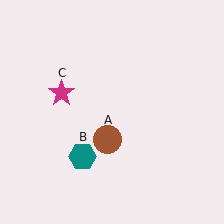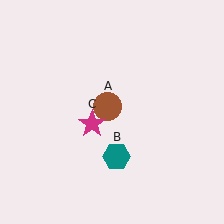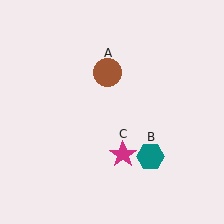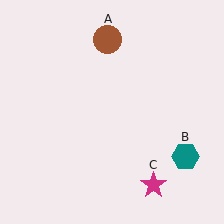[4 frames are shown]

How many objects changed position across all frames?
3 objects changed position: brown circle (object A), teal hexagon (object B), magenta star (object C).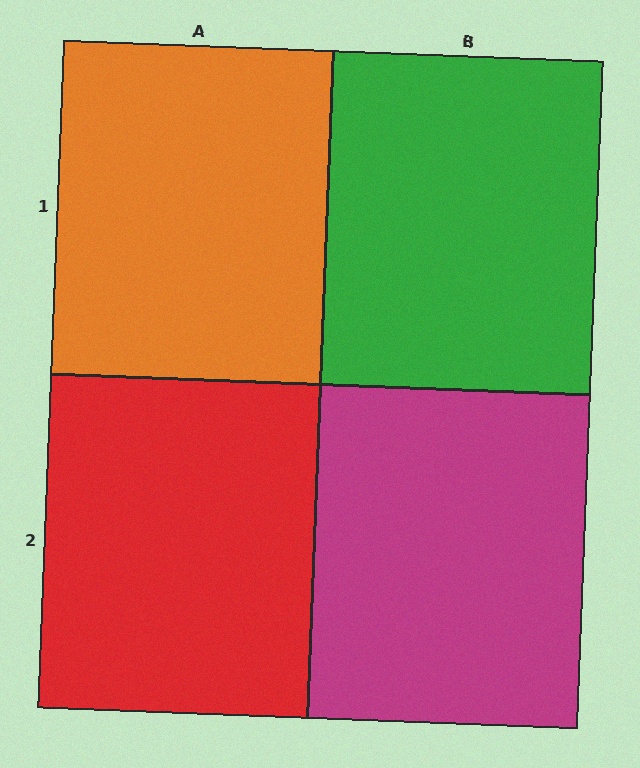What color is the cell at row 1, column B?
Green.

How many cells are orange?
1 cell is orange.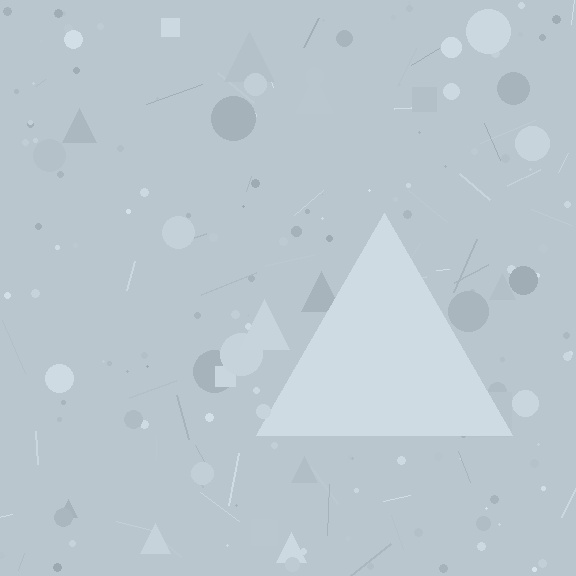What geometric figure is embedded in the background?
A triangle is embedded in the background.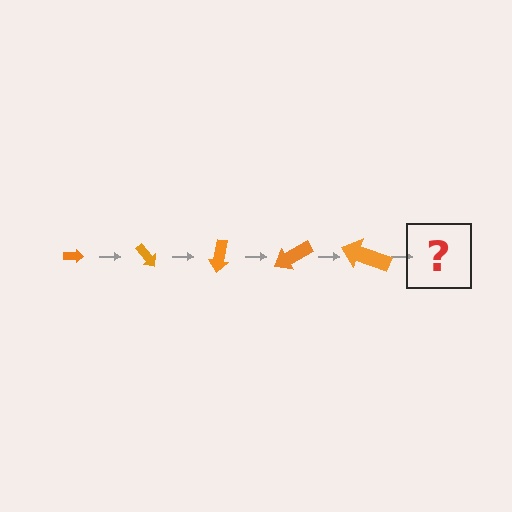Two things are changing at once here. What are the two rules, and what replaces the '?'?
The two rules are that the arrow grows larger each step and it rotates 50 degrees each step. The '?' should be an arrow, larger than the previous one and rotated 250 degrees from the start.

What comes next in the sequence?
The next element should be an arrow, larger than the previous one and rotated 250 degrees from the start.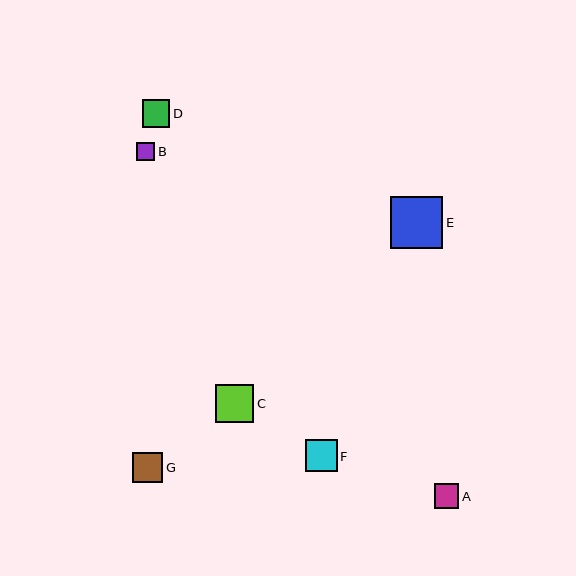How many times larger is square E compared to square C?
Square E is approximately 1.4 times the size of square C.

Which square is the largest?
Square E is the largest with a size of approximately 52 pixels.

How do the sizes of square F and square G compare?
Square F and square G are approximately the same size.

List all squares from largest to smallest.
From largest to smallest: E, C, F, G, D, A, B.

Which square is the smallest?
Square B is the smallest with a size of approximately 18 pixels.